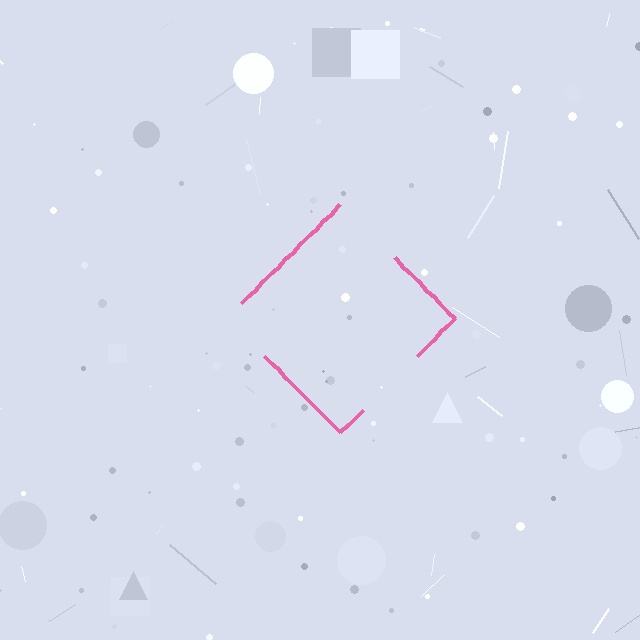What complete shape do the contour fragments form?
The contour fragments form a diamond.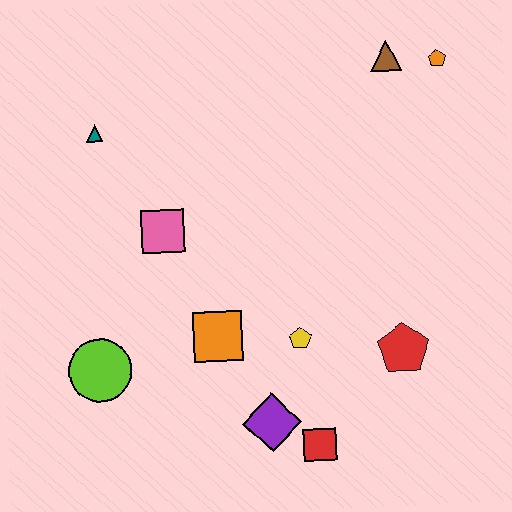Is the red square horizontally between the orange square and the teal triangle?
No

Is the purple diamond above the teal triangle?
No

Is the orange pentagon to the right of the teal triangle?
Yes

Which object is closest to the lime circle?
The orange square is closest to the lime circle.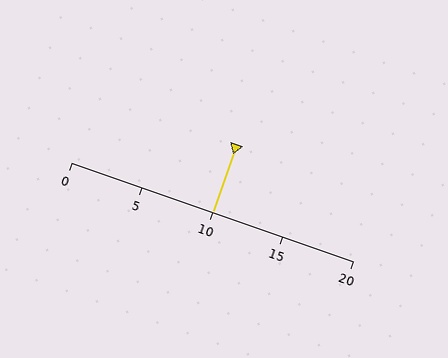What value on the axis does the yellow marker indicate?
The marker indicates approximately 10.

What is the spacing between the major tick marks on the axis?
The major ticks are spaced 5 apart.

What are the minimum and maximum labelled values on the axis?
The axis runs from 0 to 20.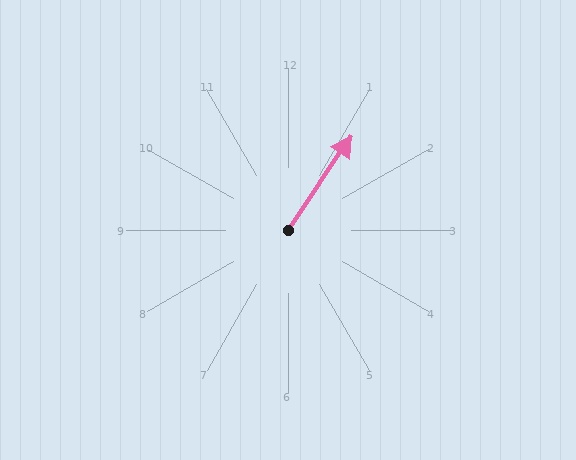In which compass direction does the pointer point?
Northeast.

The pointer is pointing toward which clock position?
Roughly 1 o'clock.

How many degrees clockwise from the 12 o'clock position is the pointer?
Approximately 34 degrees.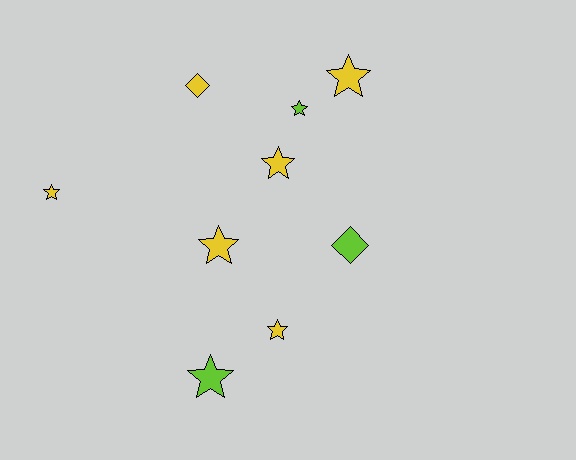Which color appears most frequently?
Yellow, with 6 objects.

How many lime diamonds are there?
There is 1 lime diamond.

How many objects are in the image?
There are 9 objects.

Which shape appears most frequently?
Star, with 7 objects.